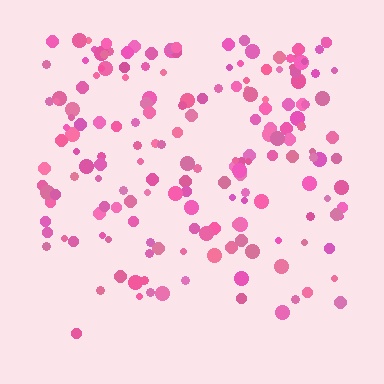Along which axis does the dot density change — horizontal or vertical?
Vertical.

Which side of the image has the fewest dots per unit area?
The bottom.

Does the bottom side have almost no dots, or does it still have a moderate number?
Still a moderate number, just noticeably fewer than the top.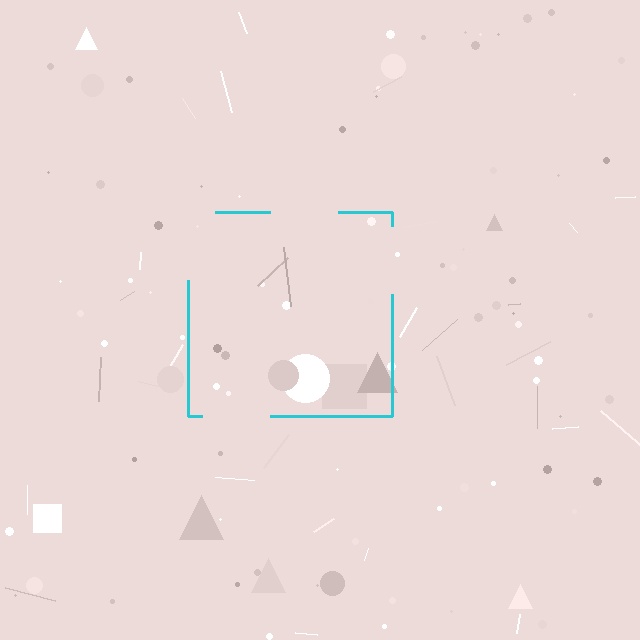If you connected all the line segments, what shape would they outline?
They would outline a square.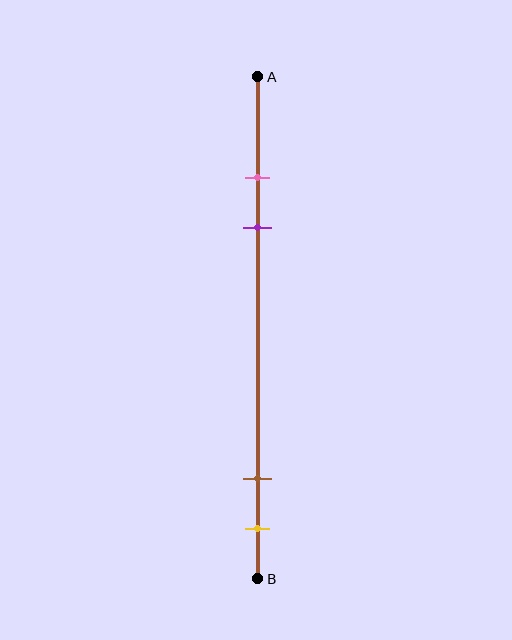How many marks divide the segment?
There are 4 marks dividing the segment.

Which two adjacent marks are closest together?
The pink and purple marks are the closest adjacent pair.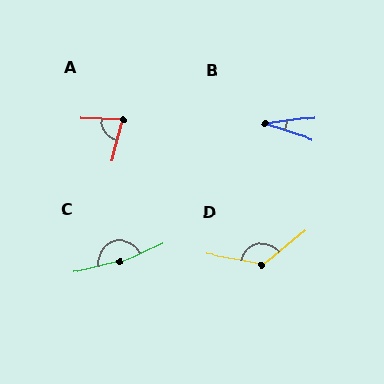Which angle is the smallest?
B, at approximately 25 degrees.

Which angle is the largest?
C, at approximately 169 degrees.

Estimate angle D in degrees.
Approximately 131 degrees.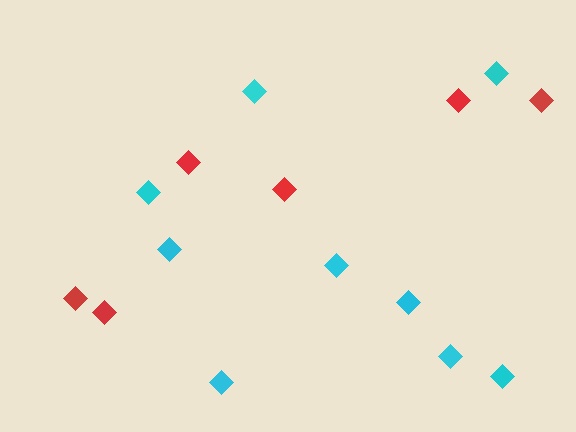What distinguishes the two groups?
There are 2 groups: one group of red diamonds (6) and one group of cyan diamonds (9).